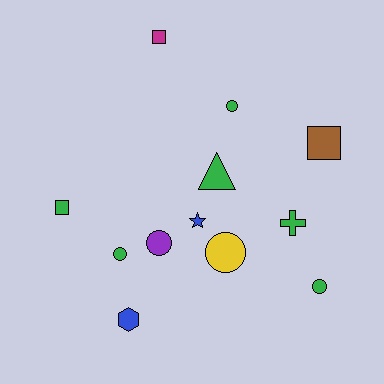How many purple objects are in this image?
There is 1 purple object.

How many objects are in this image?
There are 12 objects.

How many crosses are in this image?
There is 1 cross.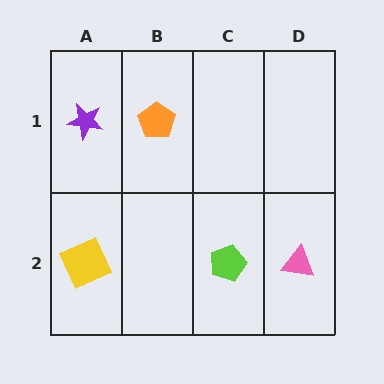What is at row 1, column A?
A purple star.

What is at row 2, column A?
A yellow square.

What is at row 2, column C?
A lime pentagon.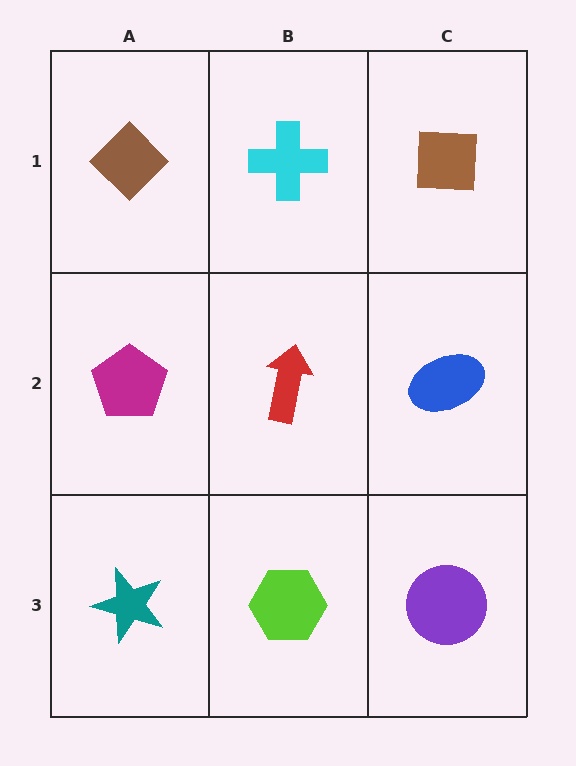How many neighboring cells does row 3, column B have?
3.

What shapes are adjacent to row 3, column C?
A blue ellipse (row 2, column C), a lime hexagon (row 3, column B).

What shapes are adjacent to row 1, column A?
A magenta pentagon (row 2, column A), a cyan cross (row 1, column B).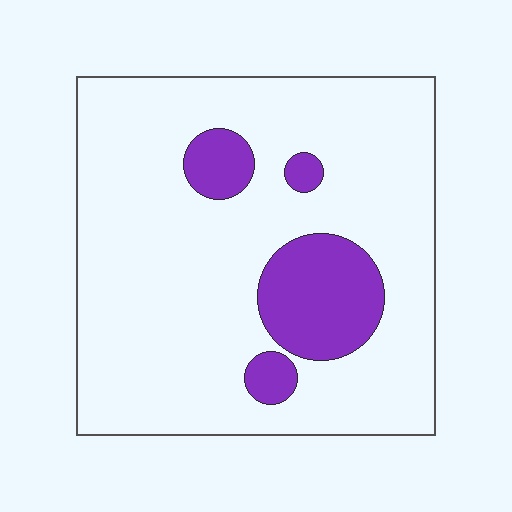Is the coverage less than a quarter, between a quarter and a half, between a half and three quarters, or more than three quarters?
Less than a quarter.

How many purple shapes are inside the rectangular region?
4.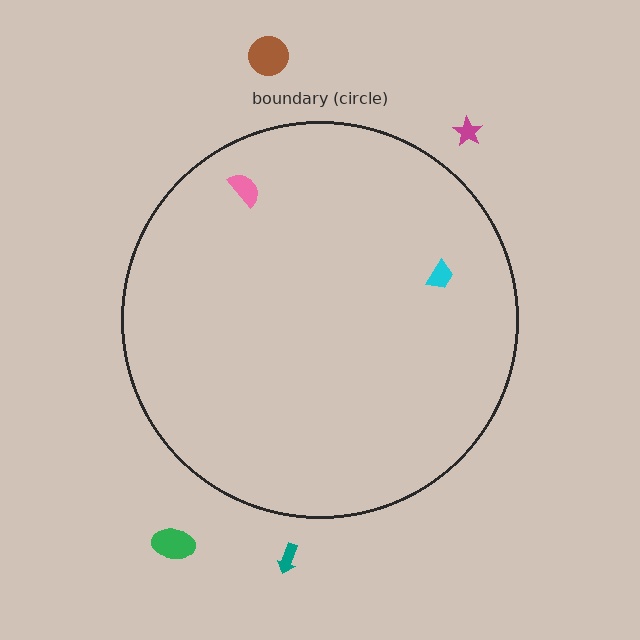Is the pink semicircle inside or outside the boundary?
Inside.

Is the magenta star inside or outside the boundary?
Outside.